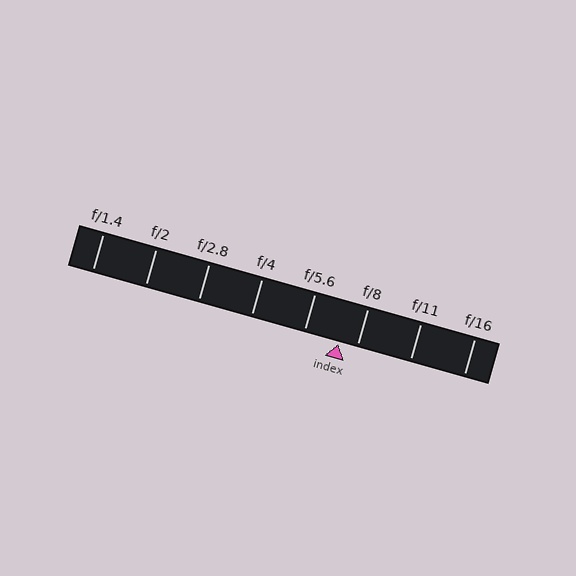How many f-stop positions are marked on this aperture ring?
There are 8 f-stop positions marked.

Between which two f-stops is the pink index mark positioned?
The index mark is between f/5.6 and f/8.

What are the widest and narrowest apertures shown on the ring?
The widest aperture shown is f/1.4 and the narrowest is f/16.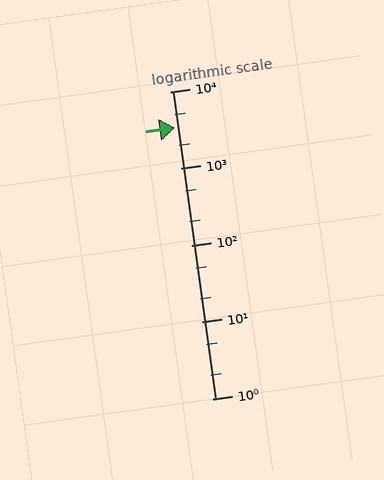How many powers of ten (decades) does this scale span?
The scale spans 4 decades, from 1 to 10000.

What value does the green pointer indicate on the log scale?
The pointer indicates approximately 3400.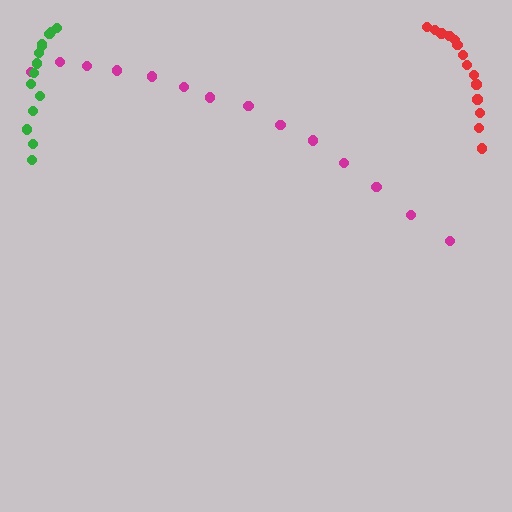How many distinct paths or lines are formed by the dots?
There are 3 distinct paths.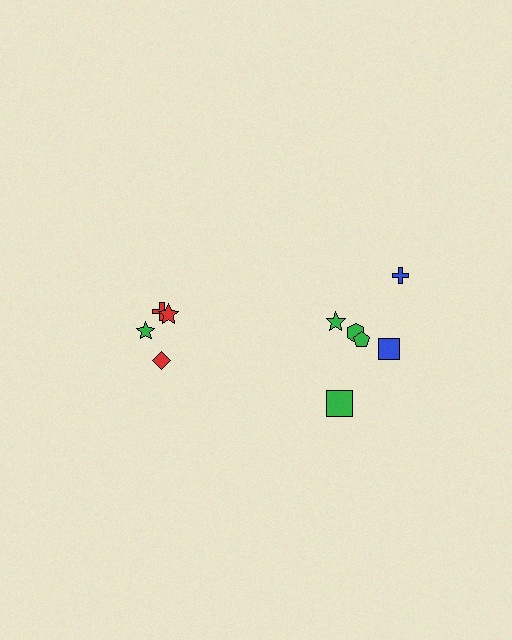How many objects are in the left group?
There are 4 objects.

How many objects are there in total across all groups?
There are 10 objects.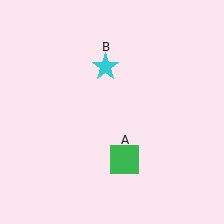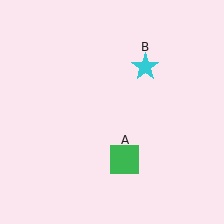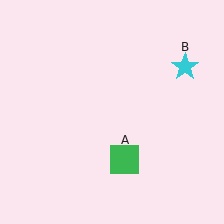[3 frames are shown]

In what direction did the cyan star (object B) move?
The cyan star (object B) moved right.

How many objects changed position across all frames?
1 object changed position: cyan star (object B).